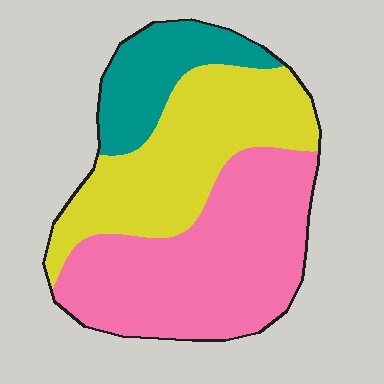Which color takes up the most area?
Pink, at roughly 45%.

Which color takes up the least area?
Teal, at roughly 15%.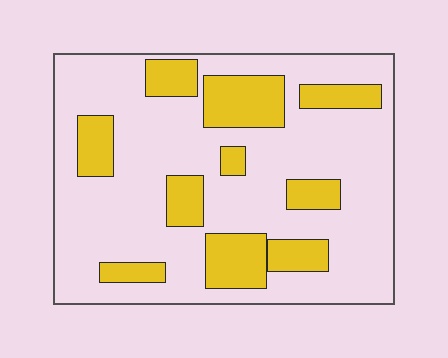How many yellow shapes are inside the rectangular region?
10.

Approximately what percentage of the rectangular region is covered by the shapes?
Approximately 25%.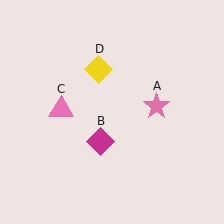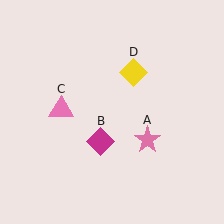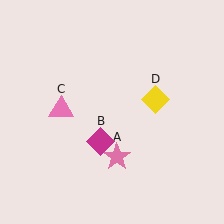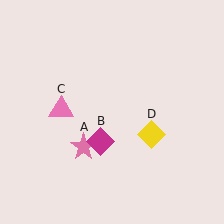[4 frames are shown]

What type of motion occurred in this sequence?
The pink star (object A), yellow diamond (object D) rotated clockwise around the center of the scene.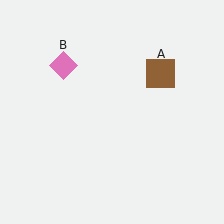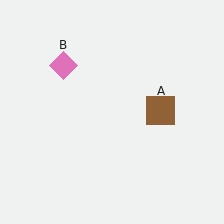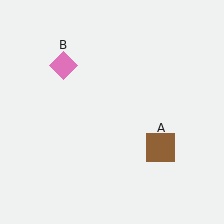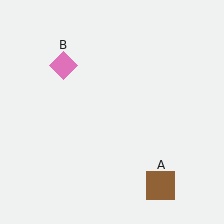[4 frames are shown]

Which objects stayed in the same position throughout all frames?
Pink diamond (object B) remained stationary.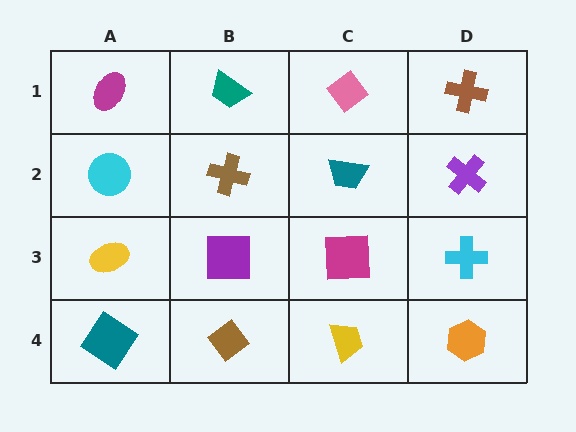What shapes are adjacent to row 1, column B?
A brown cross (row 2, column B), a magenta ellipse (row 1, column A), a pink diamond (row 1, column C).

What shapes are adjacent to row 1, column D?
A purple cross (row 2, column D), a pink diamond (row 1, column C).